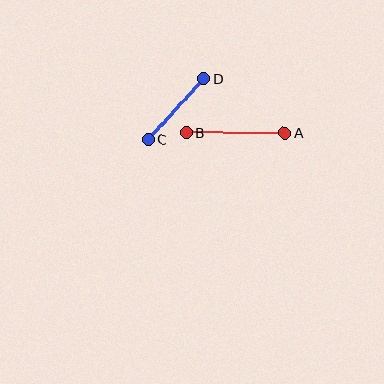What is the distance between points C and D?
The distance is approximately 82 pixels.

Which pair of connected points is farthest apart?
Points A and B are farthest apart.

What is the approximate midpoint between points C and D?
The midpoint is at approximately (176, 109) pixels.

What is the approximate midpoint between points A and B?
The midpoint is at approximately (235, 133) pixels.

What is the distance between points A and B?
The distance is approximately 99 pixels.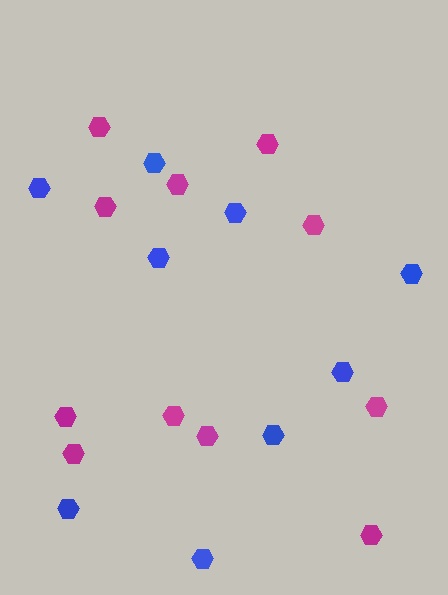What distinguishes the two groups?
There are 2 groups: one group of blue hexagons (9) and one group of magenta hexagons (11).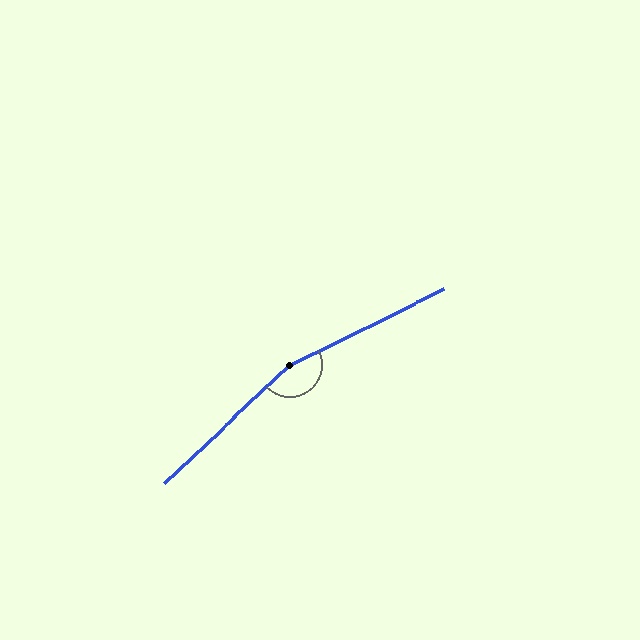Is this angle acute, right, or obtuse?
It is obtuse.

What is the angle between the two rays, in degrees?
Approximately 163 degrees.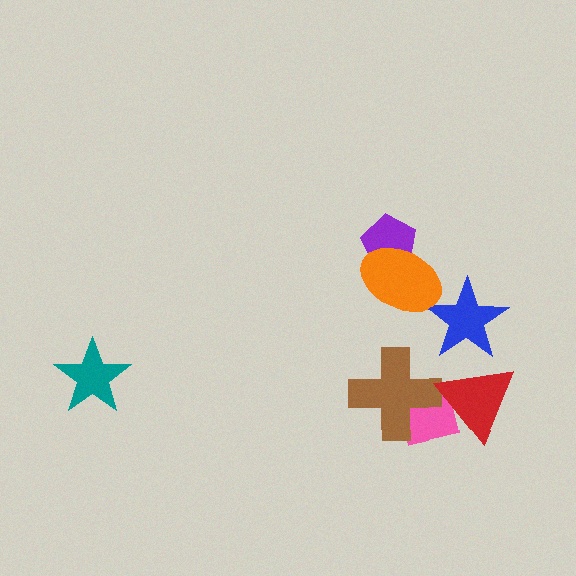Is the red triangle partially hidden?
No, no other shape covers it.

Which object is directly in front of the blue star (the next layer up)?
The red triangle is directly in front of the blue star.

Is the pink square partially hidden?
Yes, it is partially covered by another shape.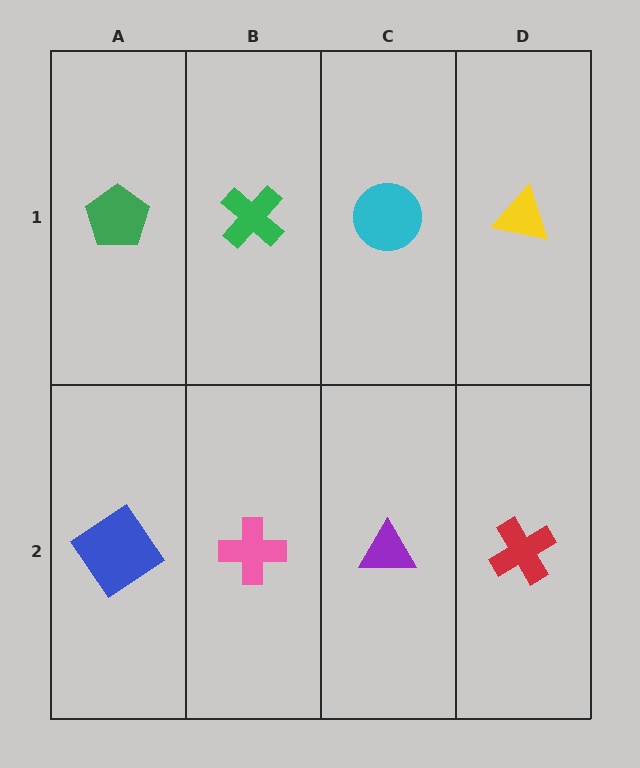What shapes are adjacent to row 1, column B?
A pink cross (row 2, column B), a green pentagon (row 1, column A), a cyan circle (row 1, column C).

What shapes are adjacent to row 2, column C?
A cyan circle (row 1, column C), a pink cross (row 2, column B), a red cross (row 2, column D).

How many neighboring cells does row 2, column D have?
2.